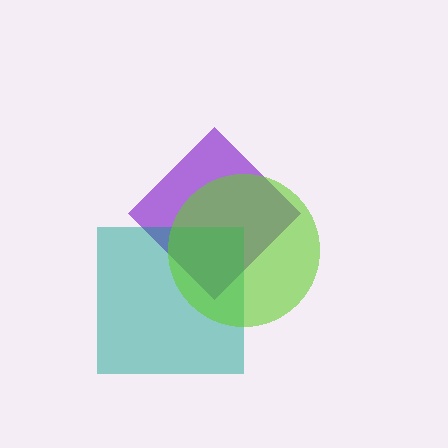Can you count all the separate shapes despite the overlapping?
Yes, there are 3 separate shapes.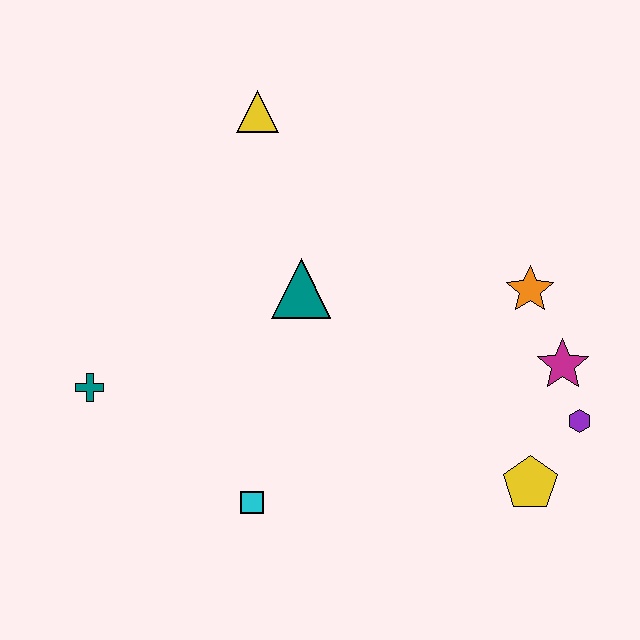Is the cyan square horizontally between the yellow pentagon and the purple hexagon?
No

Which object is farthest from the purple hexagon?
The teal cross is farthest from the purple hexagon.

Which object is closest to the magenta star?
The purple hexagon is closest to the magenta star.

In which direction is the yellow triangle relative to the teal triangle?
The yellow triangle is above the teal triangle.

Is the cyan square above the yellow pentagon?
No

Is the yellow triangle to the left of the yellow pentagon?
Yes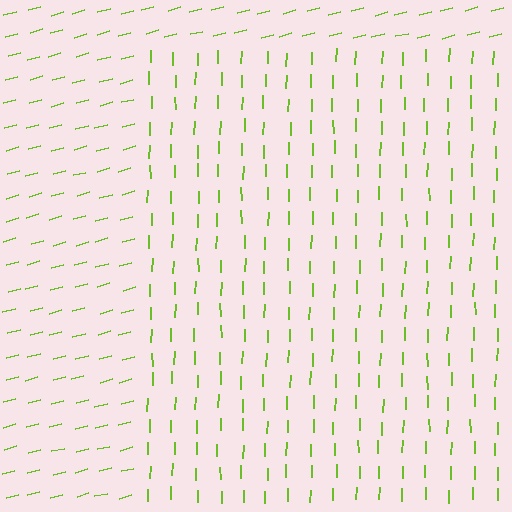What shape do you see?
I see a rectangle.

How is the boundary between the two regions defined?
The boundary is defined purely by a change in line orientation (approximately 74 degrees difference). All lines are the same color and thickness.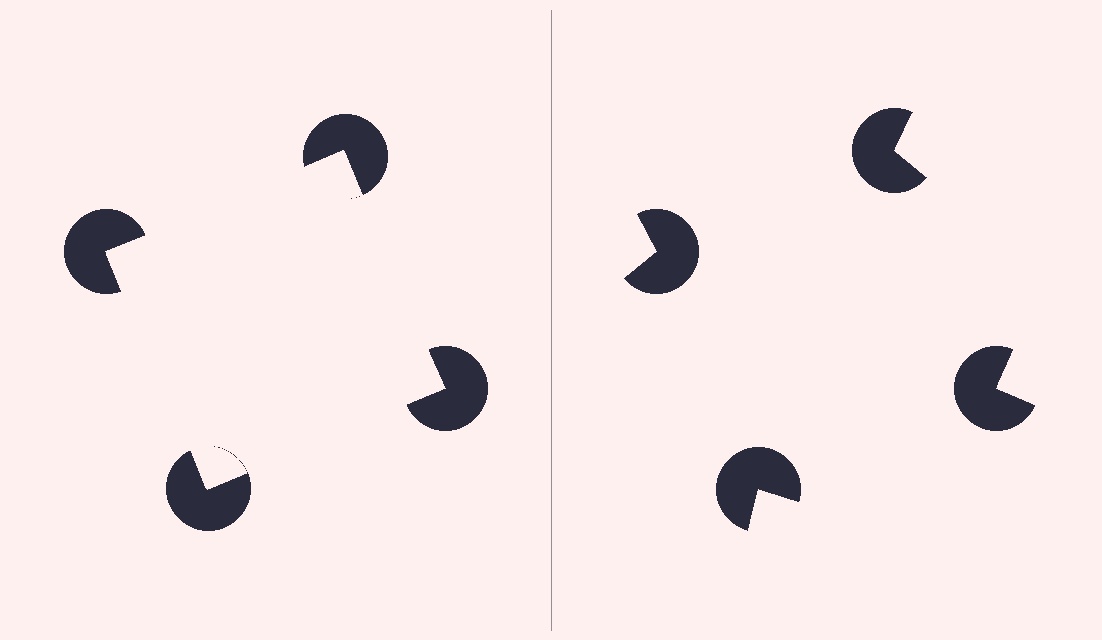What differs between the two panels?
The pac-man discs are positioned identically on both sides; only the wedge orientations differ. On the left they align to a square; on the right they are misaligned.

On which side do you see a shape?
An illusory square appears on the left side. On the right side the wedge cuts are rotated, so no coherent shape forms.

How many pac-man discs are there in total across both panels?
8 — 4 on each side.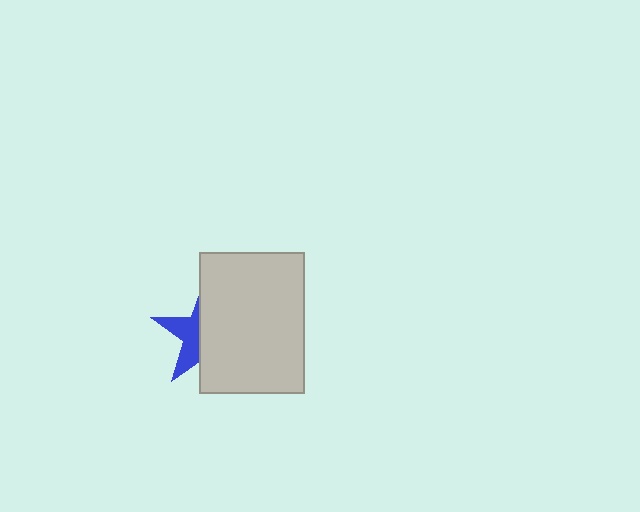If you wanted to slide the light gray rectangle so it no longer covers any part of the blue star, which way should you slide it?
Slide it right — that is the most direct way to separate the two shapes.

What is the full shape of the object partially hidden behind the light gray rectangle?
The partially hidden object is a blue star.